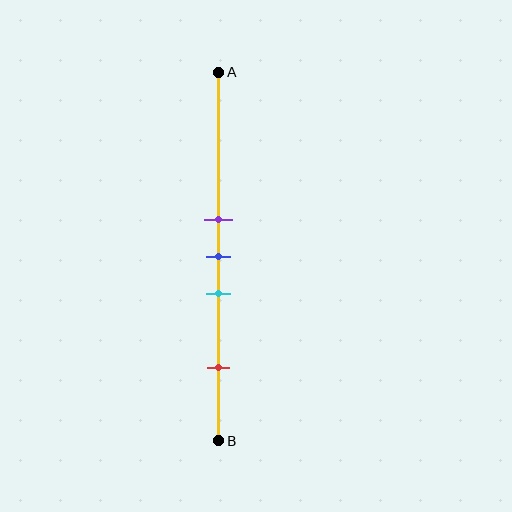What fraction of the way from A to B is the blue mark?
The blue mark is approximately 50% (0.5) of the way from A to B.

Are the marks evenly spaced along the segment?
No, the marks are not evenly spaced.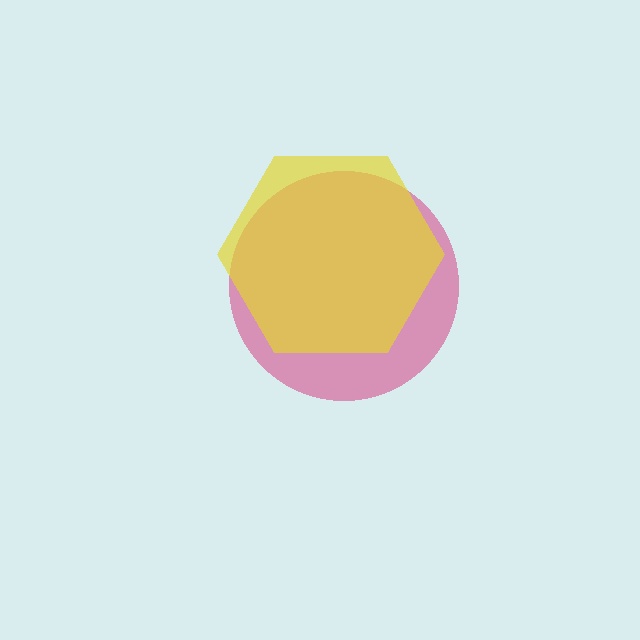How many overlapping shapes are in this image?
There are 2 overlapping shapes in the image.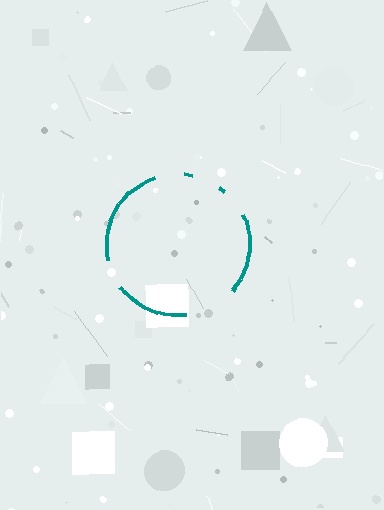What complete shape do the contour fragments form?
The contour fragments form a circle.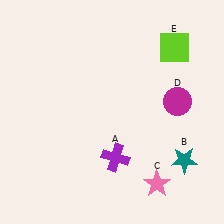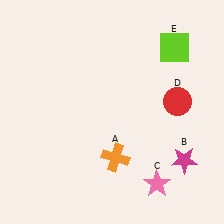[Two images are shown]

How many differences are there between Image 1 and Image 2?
There are 3 differences between the two images.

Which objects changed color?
A changed from purple to orange. B changed from teal to magenta. D changed from magenta to red.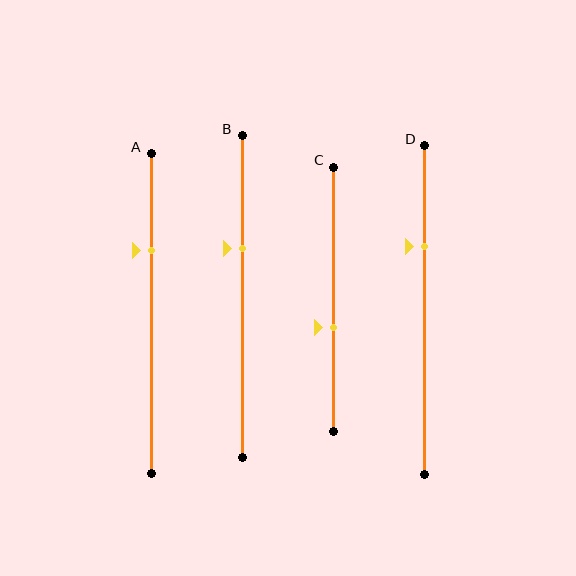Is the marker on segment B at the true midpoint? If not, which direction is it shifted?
No, the marker on segment B is shifted upward by about 15% of the segment length.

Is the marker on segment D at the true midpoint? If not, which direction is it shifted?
No, the marker on segment D is shifted upward by about 19% of the segment length.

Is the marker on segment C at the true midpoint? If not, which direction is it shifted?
No, the marker on segment C is shifted downward by about 11% of the segment length.